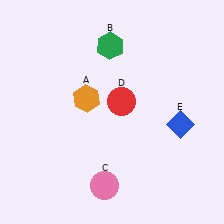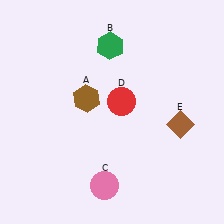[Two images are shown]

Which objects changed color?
A changed from orange to brown. E changed from blue to brown.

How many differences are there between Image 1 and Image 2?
There are 2 differences between the two images.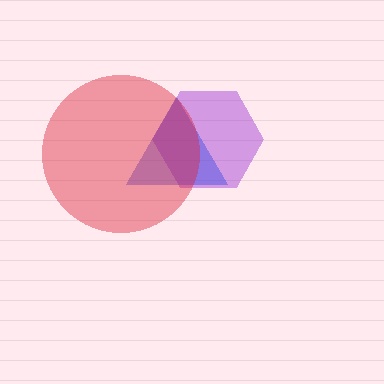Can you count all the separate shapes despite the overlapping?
Yes, there are 3 separate shapes.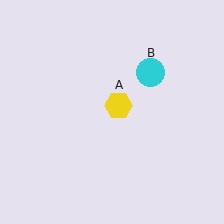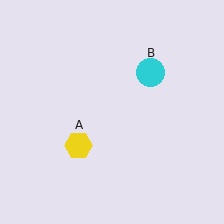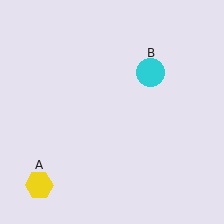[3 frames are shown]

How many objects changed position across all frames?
1 object changed position: yellow hexagon (object A).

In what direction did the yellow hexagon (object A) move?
The yellow hexagon (object A) moved down and to the left.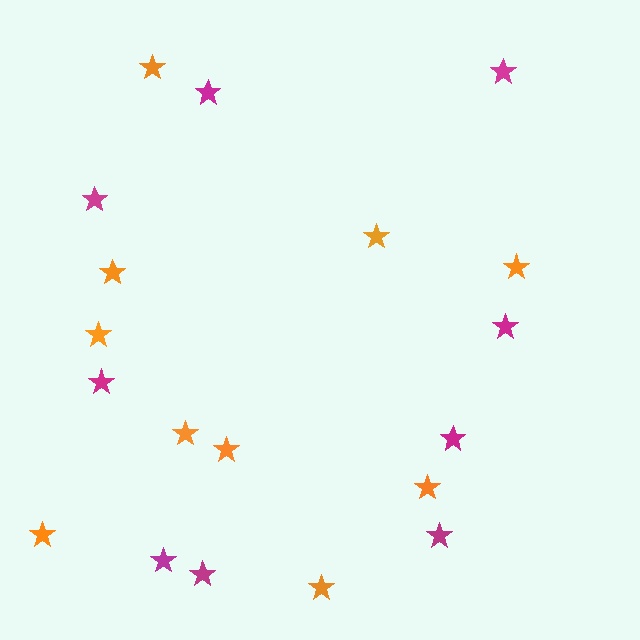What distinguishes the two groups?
There are 2 groups: one group of magenta stars (9) and one group of orange stars (10).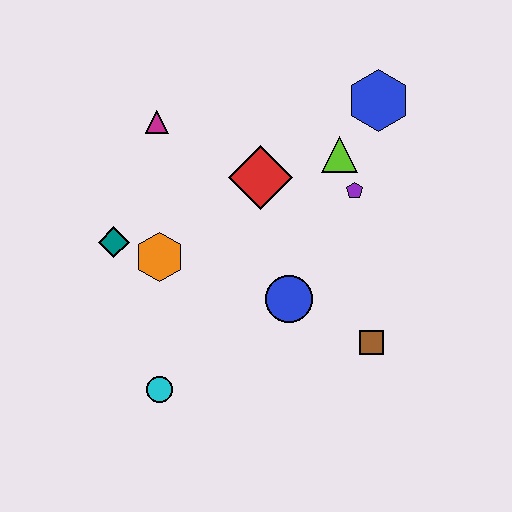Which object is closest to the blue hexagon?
The lime triangle is closest to the blue hexagon.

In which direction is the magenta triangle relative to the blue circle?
The magenta triangle is above the blue circle.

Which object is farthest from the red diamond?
The cyan circle is farthest from the red diamond.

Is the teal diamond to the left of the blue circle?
Yes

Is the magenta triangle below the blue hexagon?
Yes